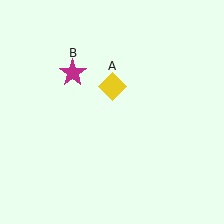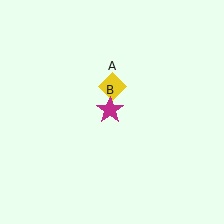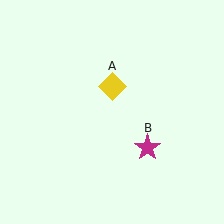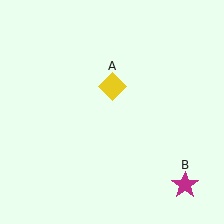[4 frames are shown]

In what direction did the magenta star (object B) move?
The magenta star (object B) moved down and to the right.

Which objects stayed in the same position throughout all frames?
Yellow diamond (object A) remained stationary.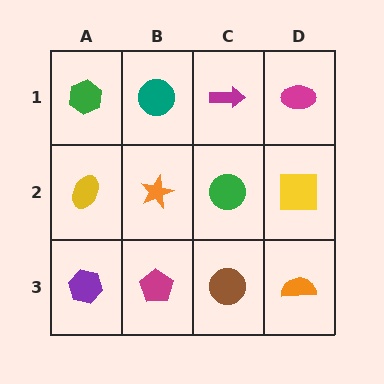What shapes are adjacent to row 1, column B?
An orange star (row 2, column B), a green hexagon (row 1, column A), a magenta arrow (row 1, column C).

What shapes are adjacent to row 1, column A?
A yellow ellipse (row 2, column A), a teal circle (row 1, column B).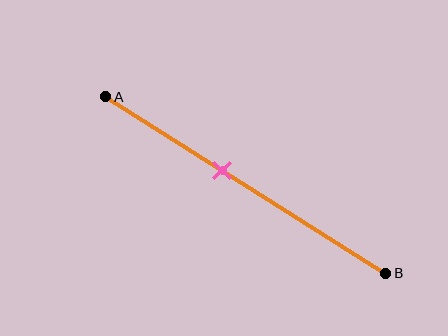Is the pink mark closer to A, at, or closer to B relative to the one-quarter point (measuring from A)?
The pink mark is closer to point B than the one-quarter point of segment AB.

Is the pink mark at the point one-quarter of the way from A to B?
No, the mark is at about 40% from A, not at the 25% one-quarter point.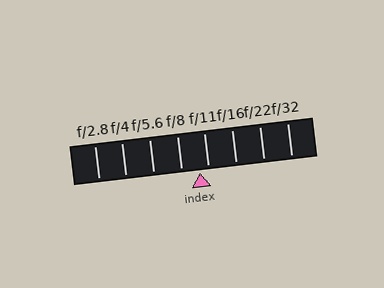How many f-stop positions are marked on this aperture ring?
There are 8 f-stop positions marked.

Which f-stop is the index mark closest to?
The index mark is closest to f/11.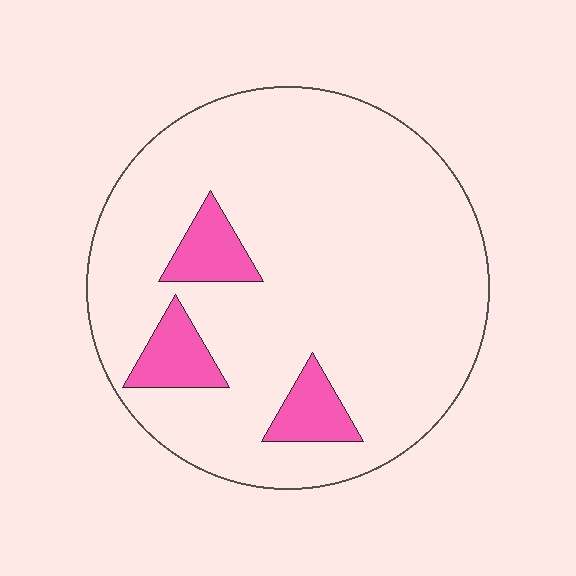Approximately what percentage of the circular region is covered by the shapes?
Approximately 10%.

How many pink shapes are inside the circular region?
3.